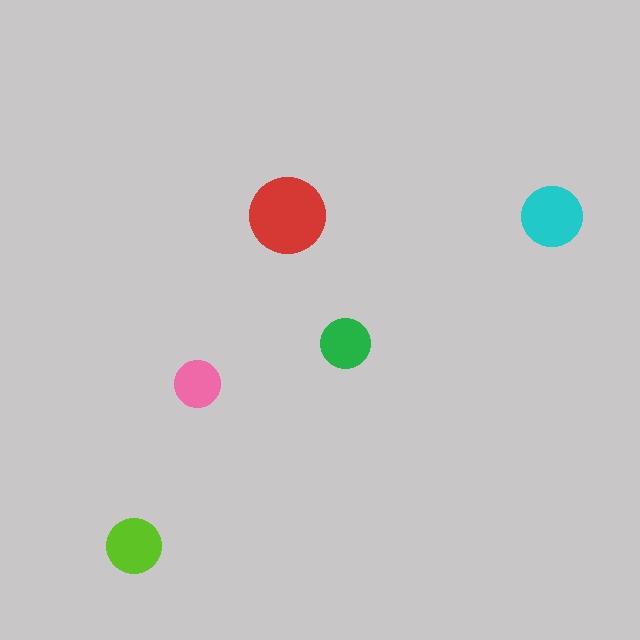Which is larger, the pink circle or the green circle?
The green one.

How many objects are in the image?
There are 5 objects in the image.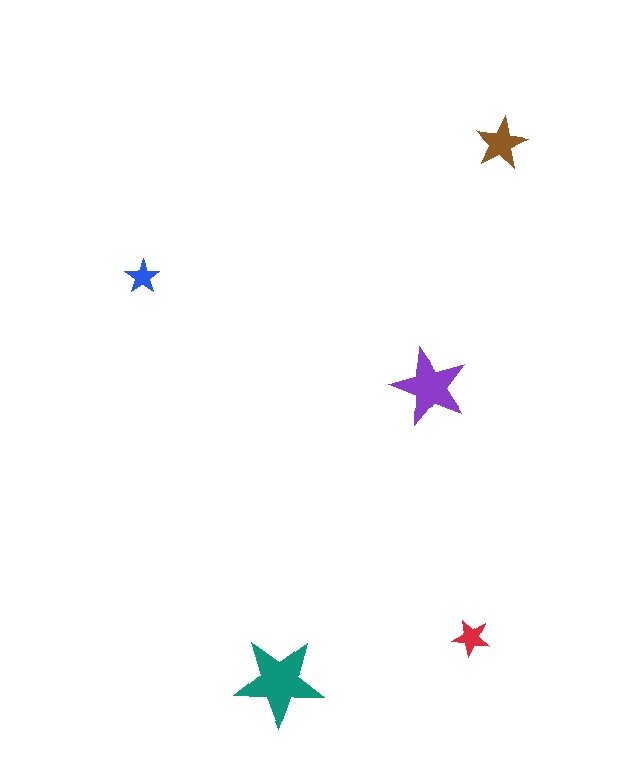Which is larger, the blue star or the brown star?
The brown one.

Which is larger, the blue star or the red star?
The red one.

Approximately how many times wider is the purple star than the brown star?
About 1.5 times wider.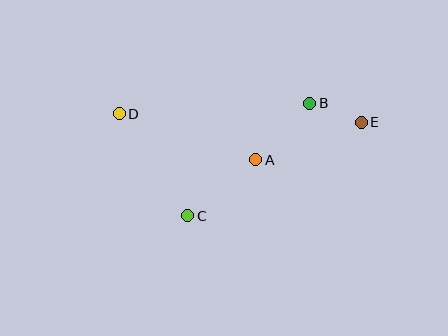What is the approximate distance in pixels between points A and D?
The distance between A and D is approximately 144 pixels.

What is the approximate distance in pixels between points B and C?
The distance between B and C is approximately 166 pixels.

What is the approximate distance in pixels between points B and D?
The distance between B and D is approximately 190 pixels.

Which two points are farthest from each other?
Points D and E are farthest from each other.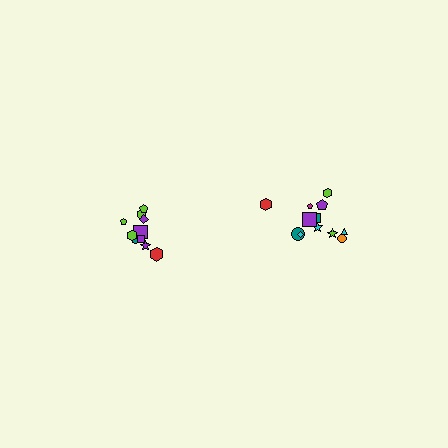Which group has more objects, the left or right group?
The right group.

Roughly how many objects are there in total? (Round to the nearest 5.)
Roughly 20 objects in total.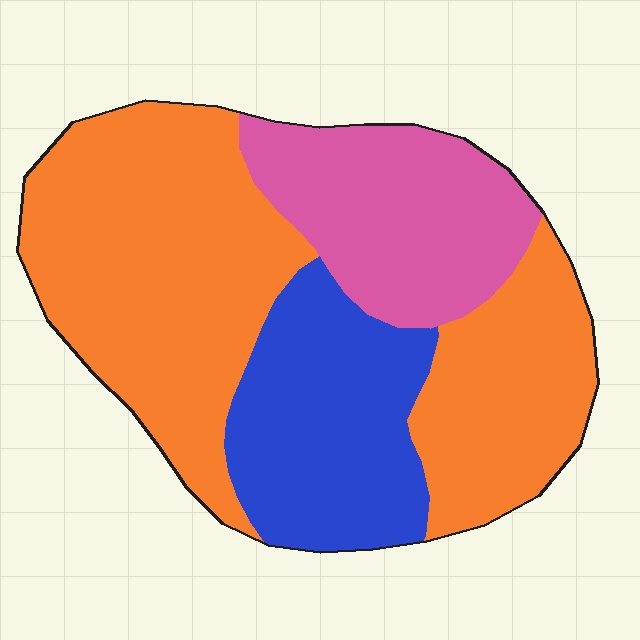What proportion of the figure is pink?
Pink covers around 20% of the figure.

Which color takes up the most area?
Orange, at roughly 55%.